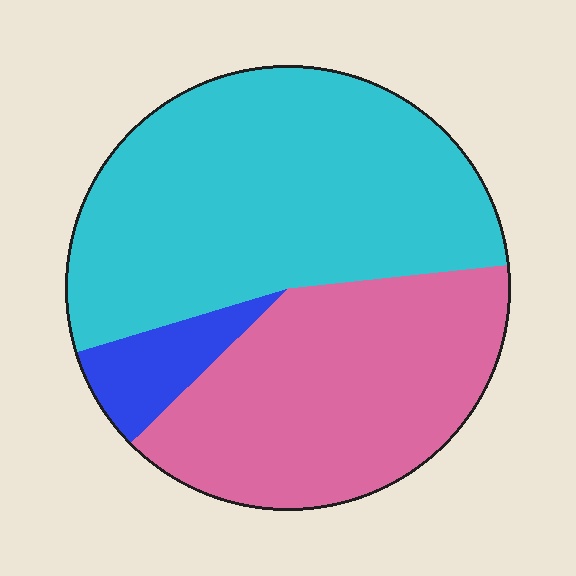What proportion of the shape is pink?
Pink covers around 40% of the shape.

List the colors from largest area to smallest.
From largest to smallest: cyan, pink, blue.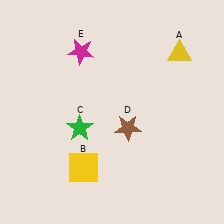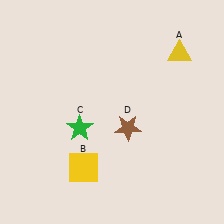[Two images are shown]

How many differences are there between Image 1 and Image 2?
There is 1 difference between the two images.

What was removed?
The magenta star (E) was removed in Image 2.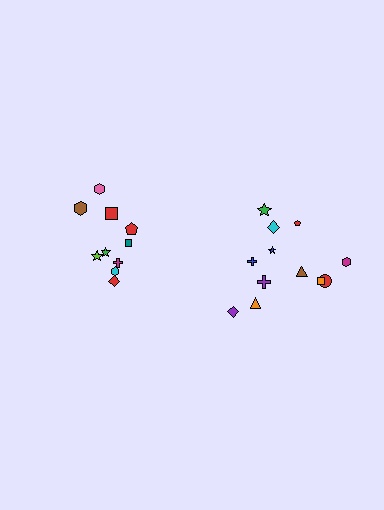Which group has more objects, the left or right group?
The right group.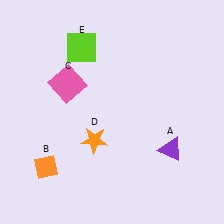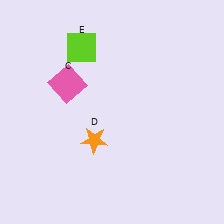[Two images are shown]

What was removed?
The purple triangle (A), the orange diamond (B) were removed in Image 2.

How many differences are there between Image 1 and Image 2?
There are 2 differences between the two images.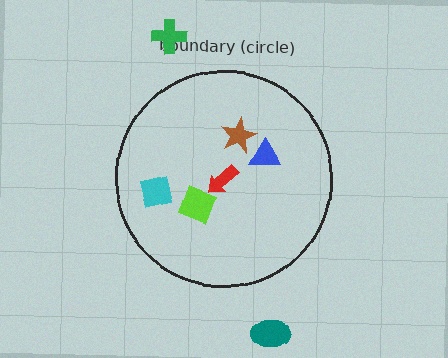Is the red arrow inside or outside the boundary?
Inside.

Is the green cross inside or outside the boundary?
Outside.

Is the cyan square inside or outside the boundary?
Inside.